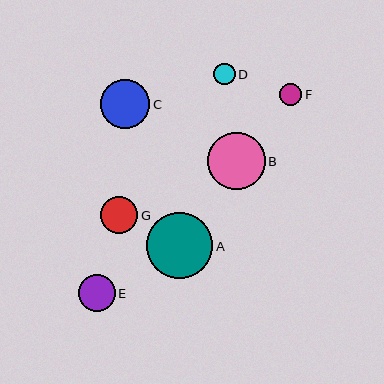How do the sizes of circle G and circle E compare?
Circle G and circle E are approximately the same size.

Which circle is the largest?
Circle A is the largest with a size of approximately 66 pixels.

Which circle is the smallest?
Circle D is the smallest with a size of approximately 22 pixels.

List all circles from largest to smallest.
From largest to smallest: A, B, C, G, E, F, D.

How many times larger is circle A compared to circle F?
Circle A is approximately 2.9 times the size of circle F.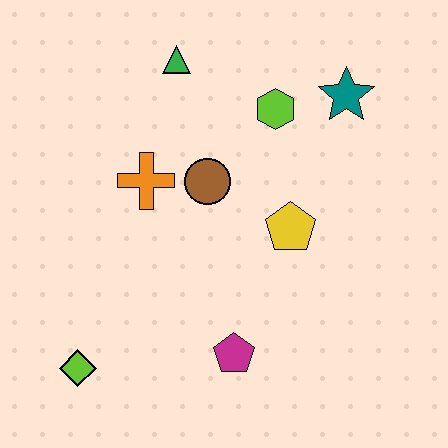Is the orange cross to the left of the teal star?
Yes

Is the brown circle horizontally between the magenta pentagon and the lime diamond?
Yes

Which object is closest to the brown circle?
The orange cross is closest to the brown circle.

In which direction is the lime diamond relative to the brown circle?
The lime diamond is below the brown circle.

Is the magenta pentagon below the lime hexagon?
Yes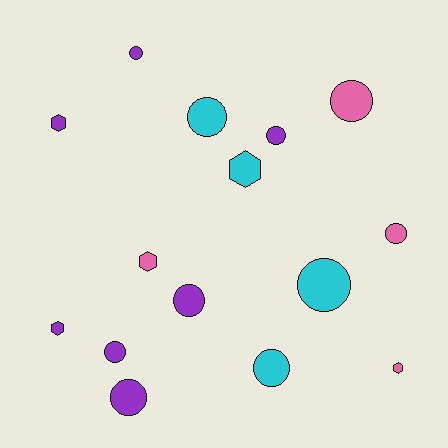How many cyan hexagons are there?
There is 1 cyan hexagon.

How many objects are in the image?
There are 15 objects.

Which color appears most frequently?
Purple, with 7 objects.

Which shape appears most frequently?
Circle, with 10 objects.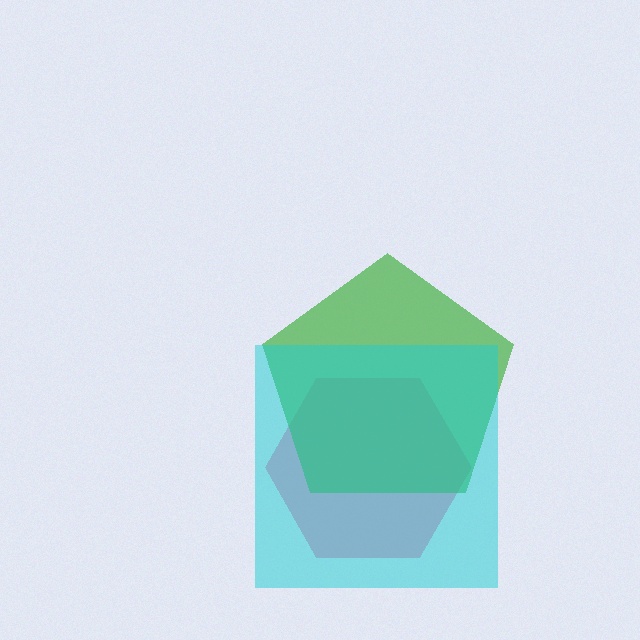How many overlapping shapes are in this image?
There are 3 overlapping shapes in the image.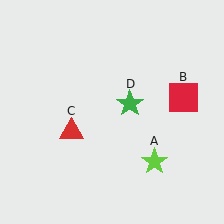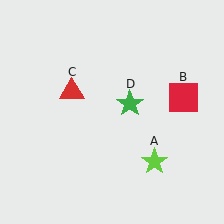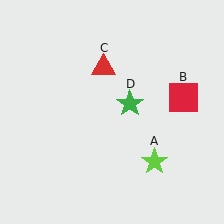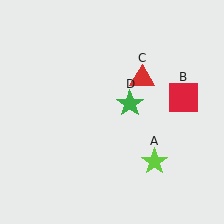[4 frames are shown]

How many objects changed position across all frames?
1 object changed position: red triangle (object C).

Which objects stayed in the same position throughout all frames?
Lime star (object A) and red square (object B) and green star (object D) remained stationary.